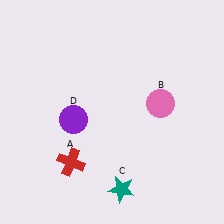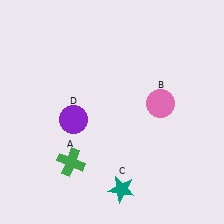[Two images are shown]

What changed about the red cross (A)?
In Image 1, A is red. In Image 2, it changed to green.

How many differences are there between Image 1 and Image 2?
There is 1 difference between the two images.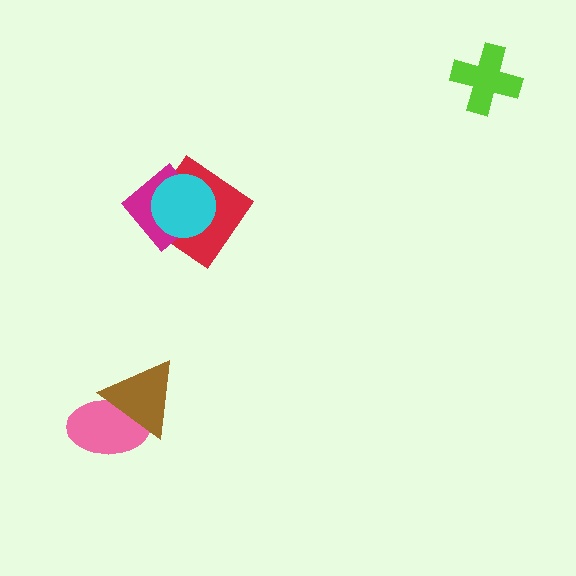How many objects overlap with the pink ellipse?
1 object overlaps with the pink ellipse.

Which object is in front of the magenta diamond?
The cyan circle is in front of the magenta diamond.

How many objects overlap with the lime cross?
0 objects overlap with the lime cross.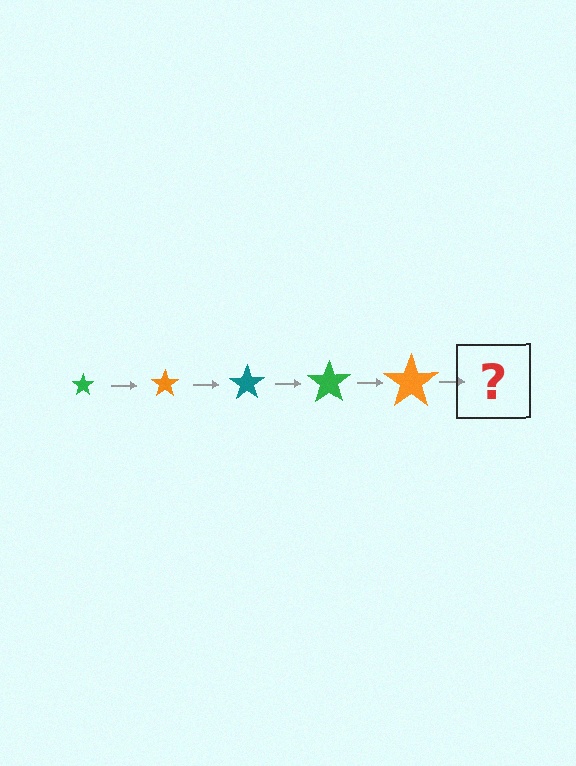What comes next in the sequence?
The next element should be a teal star, larger than the previous one.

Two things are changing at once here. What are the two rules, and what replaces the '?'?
The two rules are that the star grows larger each step and the color cycles through green, orange, and teal. The '?' should be a teal star, larger than the previous one.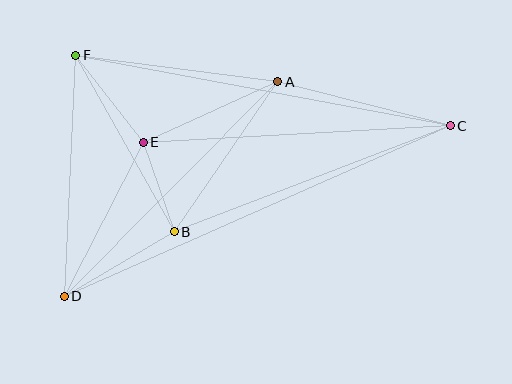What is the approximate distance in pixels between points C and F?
The distance between C and F is approximately 381 pixels.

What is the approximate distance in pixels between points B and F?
The distance between B and F is approximately 202 pixels.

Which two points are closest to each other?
Points B and E are closest to each other.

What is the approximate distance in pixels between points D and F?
The distance between D and F is approximately 241 pixels.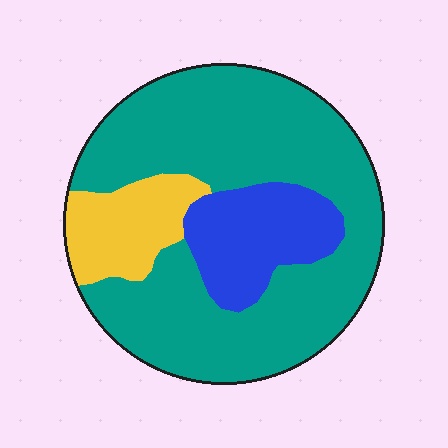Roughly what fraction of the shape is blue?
Blue takes up about one sixth (1/6) of the shape.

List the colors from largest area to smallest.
From largest to smallest: teal, blue, yellow.